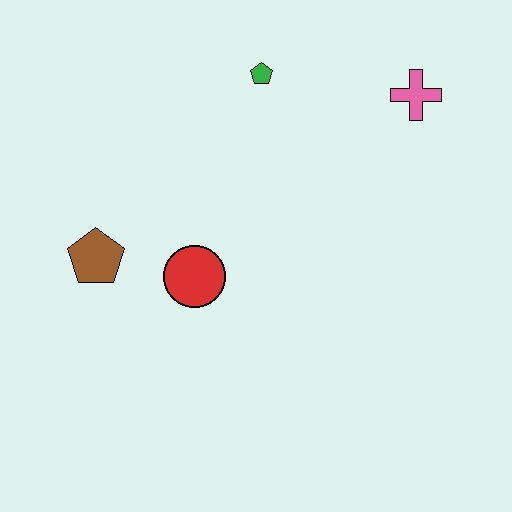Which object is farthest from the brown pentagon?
The pink cross is farthest from the brown pentagon.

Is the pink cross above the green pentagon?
No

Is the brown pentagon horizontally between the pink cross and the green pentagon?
No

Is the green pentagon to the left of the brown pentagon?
No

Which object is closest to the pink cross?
The green pentagon is closest to the pink cross.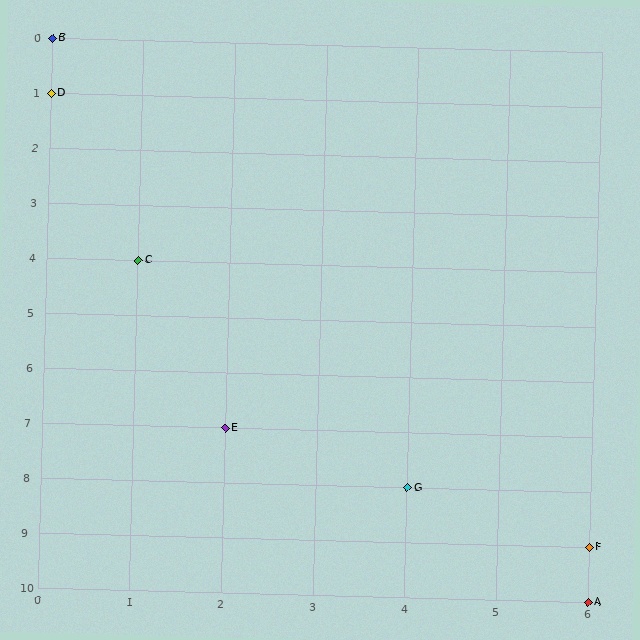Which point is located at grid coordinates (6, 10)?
Point A is at (6, 10).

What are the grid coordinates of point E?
Point E is at grid coordinates (2, 7).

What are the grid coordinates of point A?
Point A is at grid coordinates (6, 10).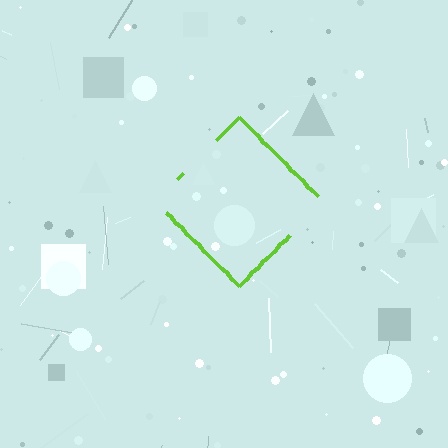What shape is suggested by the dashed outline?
The dashed outline suggests a diamond.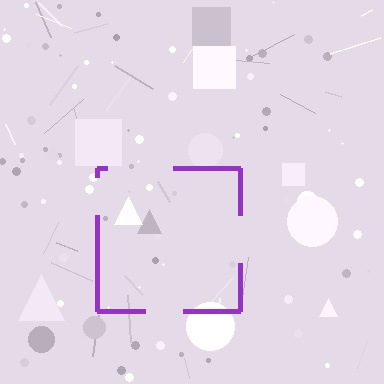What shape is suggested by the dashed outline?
The dashed outline suggests a square.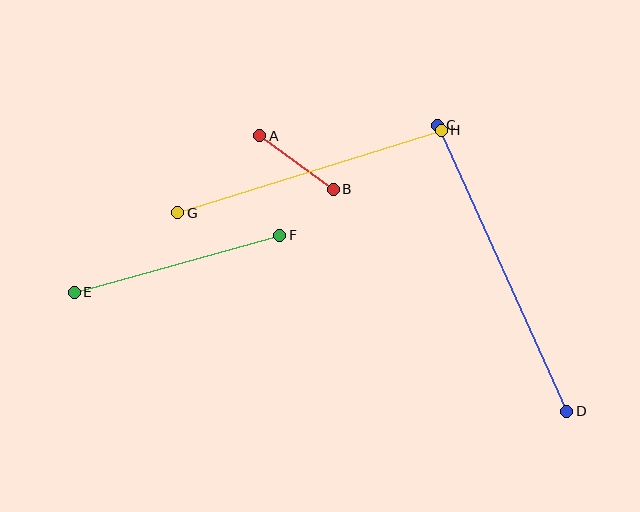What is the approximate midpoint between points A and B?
The midpoint is at approximately (297, 162) pixels.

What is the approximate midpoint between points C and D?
The midpoint is at approximately (502, 268) pixels.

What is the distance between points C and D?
The distance is approximately 314 pixels.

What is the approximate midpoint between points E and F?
The midpoint is at approximately (177, 264) pixels.